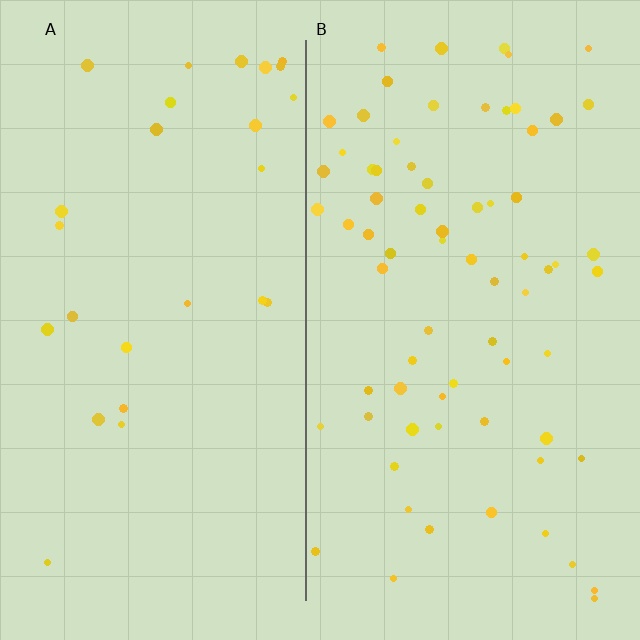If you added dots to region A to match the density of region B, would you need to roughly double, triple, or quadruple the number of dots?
Approximately triple.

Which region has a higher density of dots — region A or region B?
B (the right).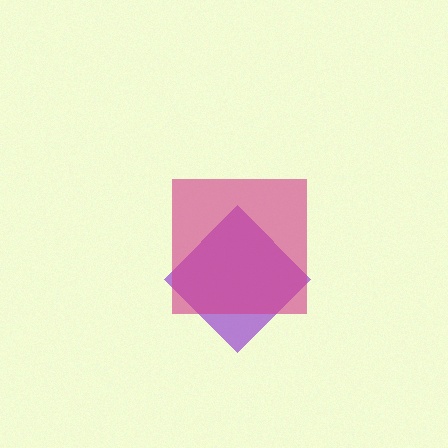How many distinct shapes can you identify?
There are 2 distinct shapes: a purple diamond, a magenta square.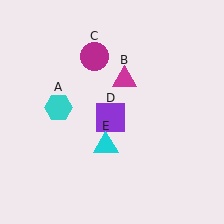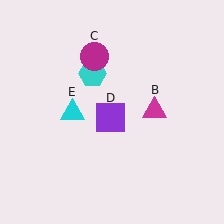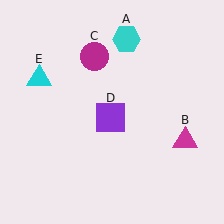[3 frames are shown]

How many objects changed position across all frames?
3 objects changed position: cyan hexagon (object A), magenta triangle (object B), cyan triangle (object E).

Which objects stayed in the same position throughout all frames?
Magenta circle (object C) and purple square (object D) remained stationary.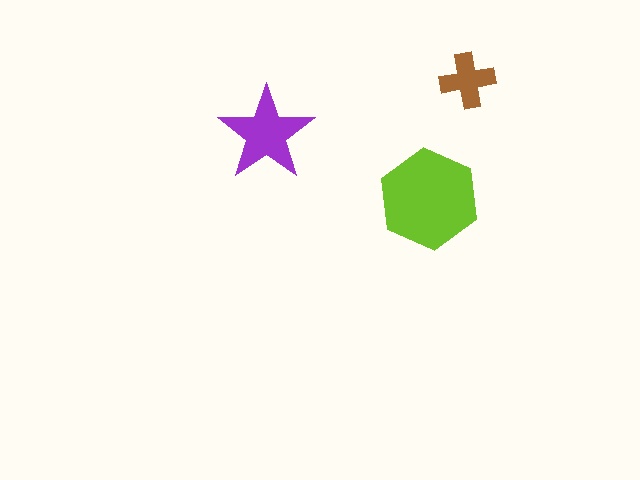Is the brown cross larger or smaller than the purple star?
Smaller.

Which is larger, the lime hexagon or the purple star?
The lime hexagon.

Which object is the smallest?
The brown cross.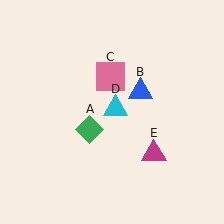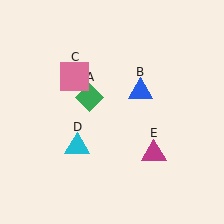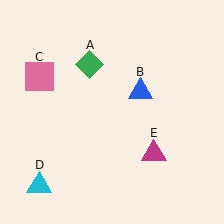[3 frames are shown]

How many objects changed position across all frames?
3 objects changed position: green diamond (object A), pink square (object C), cyan triangle (object D).